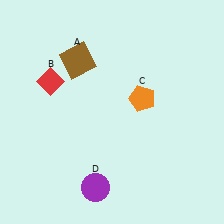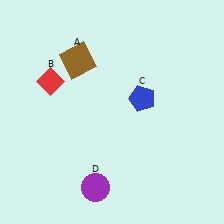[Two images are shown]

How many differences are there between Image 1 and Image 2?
There is 1 difference between the two images.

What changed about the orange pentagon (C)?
In Image 1, C is orange. In Image 2, it changed to blue.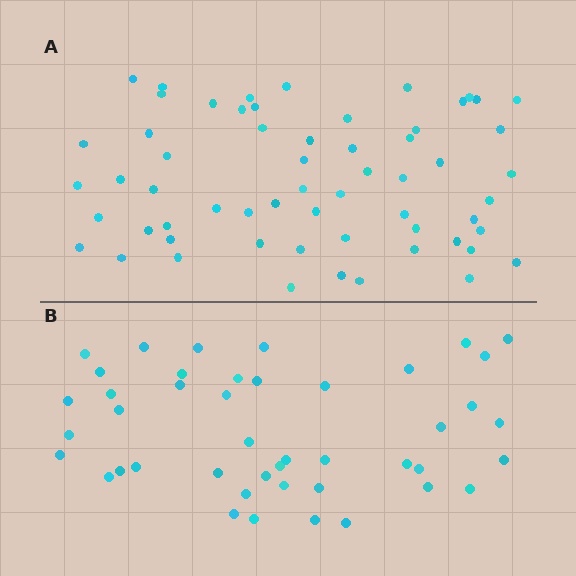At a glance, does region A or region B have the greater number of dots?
Region A (the top region) has more dots.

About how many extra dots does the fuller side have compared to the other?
Region A has approximately 15 more dots than region B.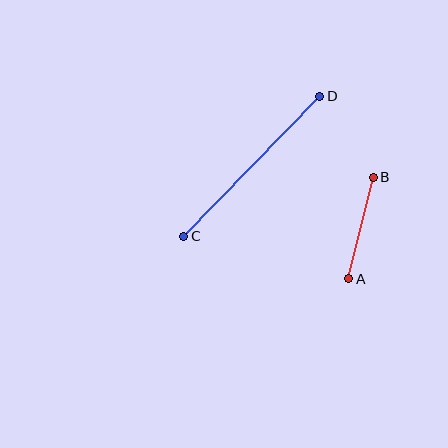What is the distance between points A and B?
The distance is approximately 104 pixels.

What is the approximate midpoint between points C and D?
The midpoint is at approximately (252, 166) pixels.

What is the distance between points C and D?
The distance is approximately 195 pixels.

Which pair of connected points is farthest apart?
Points C and D are farthest apart.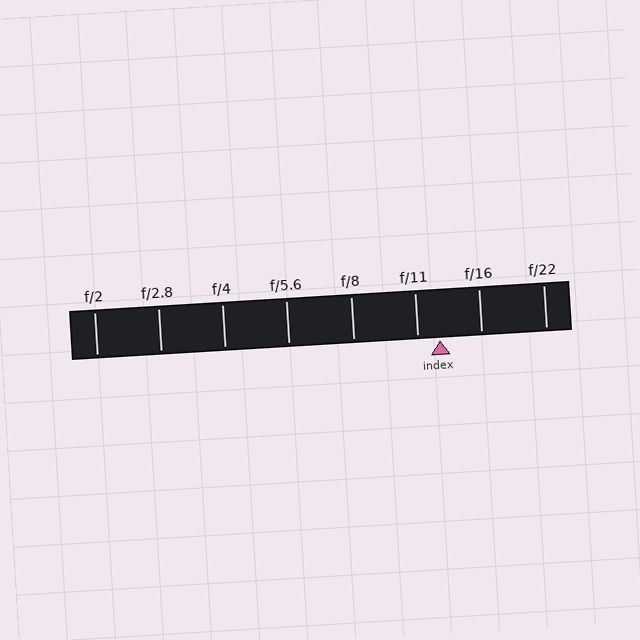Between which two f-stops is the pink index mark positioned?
The index mark is between f/11 and f/16.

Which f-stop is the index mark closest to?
The index mark is closest to f/11.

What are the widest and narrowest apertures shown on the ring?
The widest aperture shown is f/2 and the narrowest is f/22.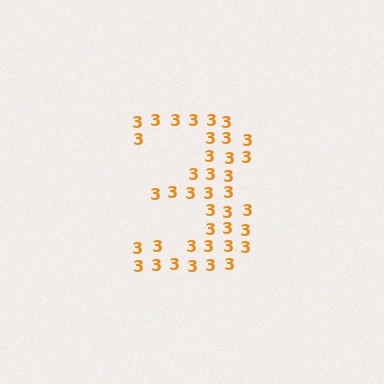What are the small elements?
The small elements are digit 3's.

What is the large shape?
The large shape is the digit 3.